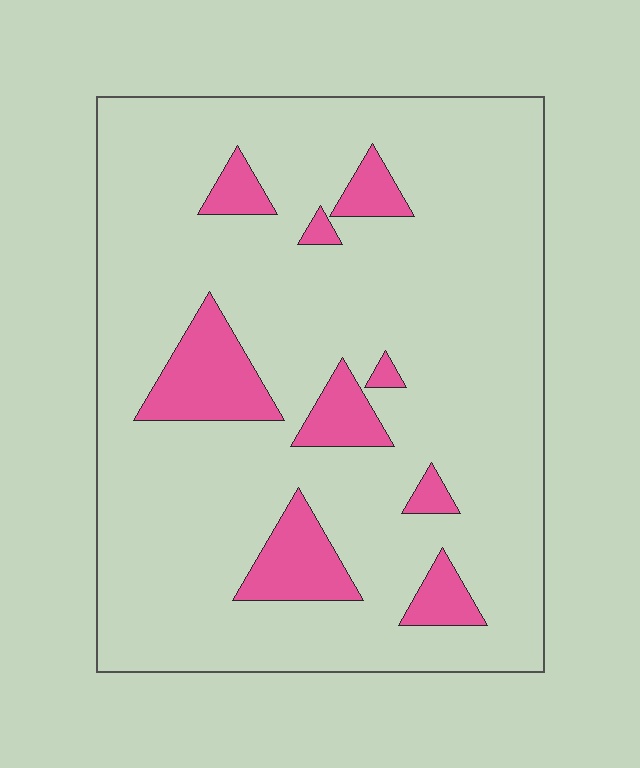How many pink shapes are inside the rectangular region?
9.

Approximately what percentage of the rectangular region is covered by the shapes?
Approximately 15%.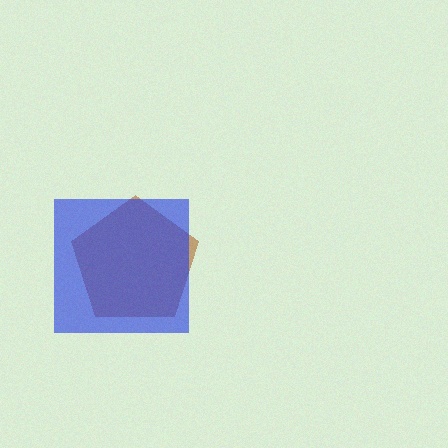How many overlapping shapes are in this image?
There are 2 overlapping shapes in the image.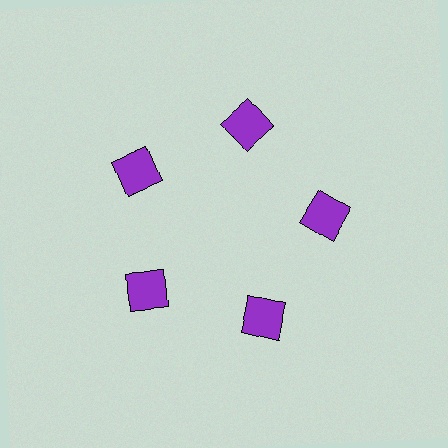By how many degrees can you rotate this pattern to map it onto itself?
The pattern maps onto itself every 72 degrees of rotation.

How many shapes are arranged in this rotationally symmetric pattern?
There are 5 shapes, arranged in 5 groups of 1.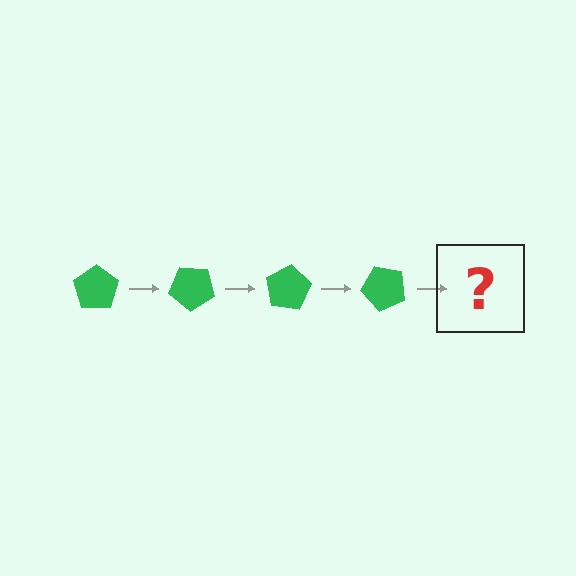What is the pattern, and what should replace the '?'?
The pattern is that the pentagon rotates 40 degrees each step. The '?' should be a green pentagon rotated 160 degrees.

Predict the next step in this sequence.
The next step is a green pentagon rotated 160 degrees.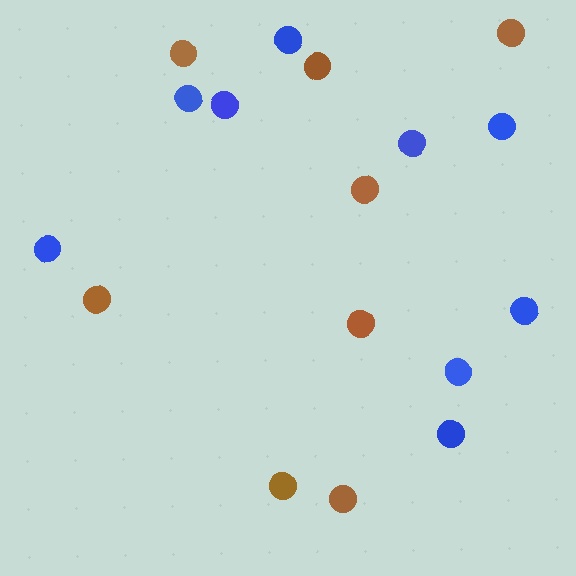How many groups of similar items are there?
There are 2 groups: one group of blue circles (9) and one group of brown circles (8).